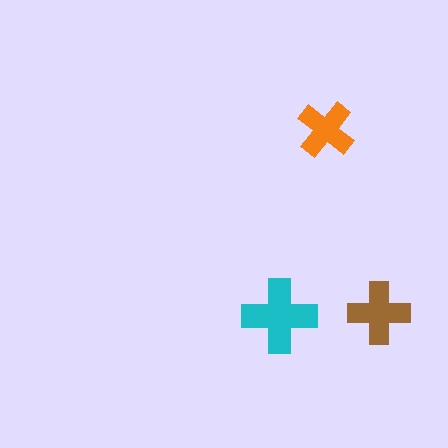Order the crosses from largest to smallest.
the cyan one, the brown one, the orange one.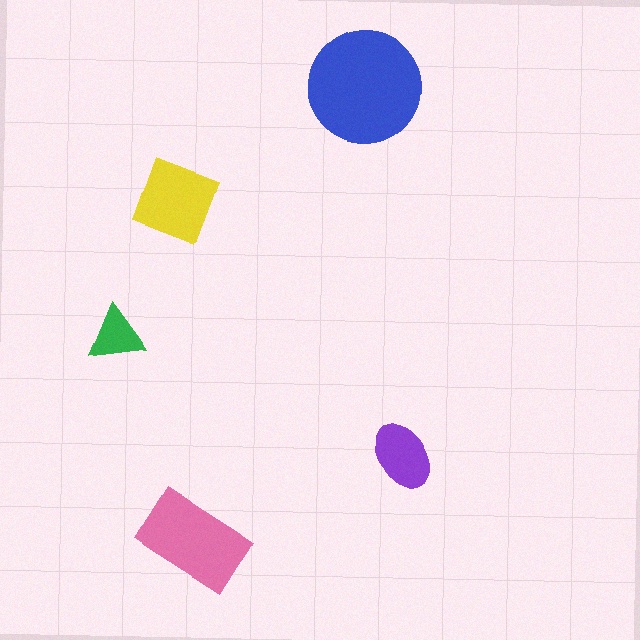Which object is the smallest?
The green triangle.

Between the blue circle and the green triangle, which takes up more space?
The blue circle.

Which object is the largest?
The blue circle.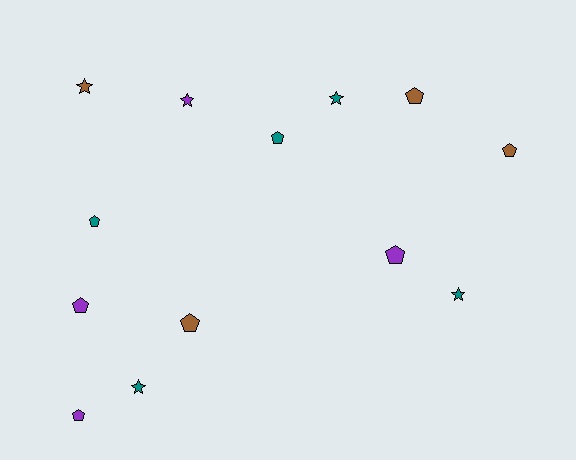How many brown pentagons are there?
There are 3 brown pentagons.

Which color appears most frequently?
Teal, with 5 objects.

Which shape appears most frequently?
Pentagon, with 8 objects.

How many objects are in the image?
There are 13 objects.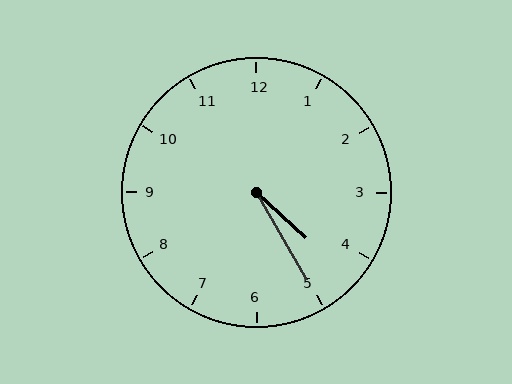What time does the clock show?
4:25.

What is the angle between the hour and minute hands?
Approximately 18 degrees.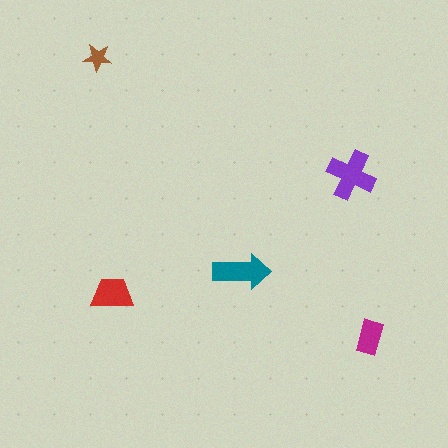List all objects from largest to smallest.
The purple cross, the teal arrow, the red trapezoid, the magenta rectangle, the brown star.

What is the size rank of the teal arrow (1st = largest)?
2nd.